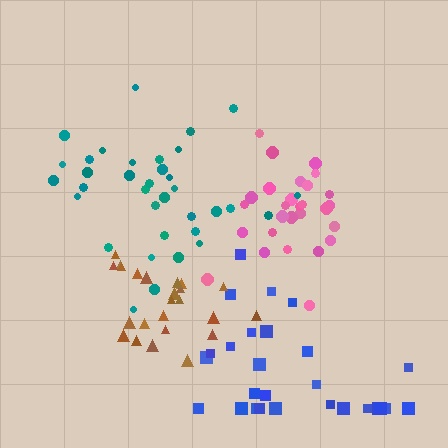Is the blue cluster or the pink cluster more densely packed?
Pink.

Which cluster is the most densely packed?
Pink.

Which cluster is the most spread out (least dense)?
Blue.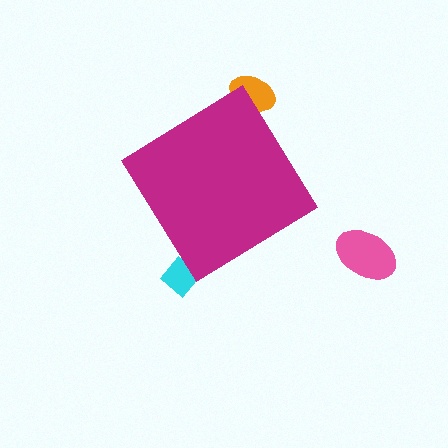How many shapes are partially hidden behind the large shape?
2 shapes are partially hidden.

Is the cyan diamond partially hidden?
Yes, the cyan diamond is partially hidden behind the magenta diamond.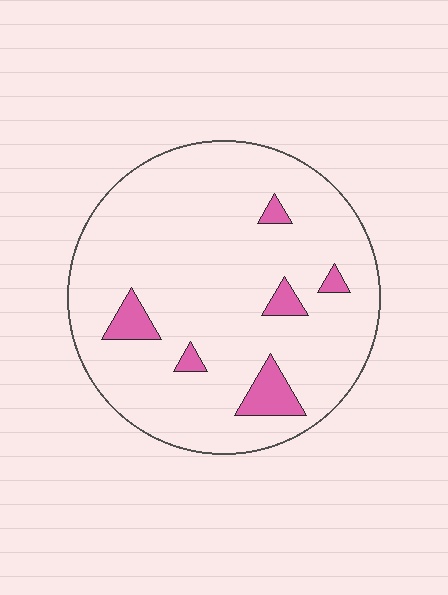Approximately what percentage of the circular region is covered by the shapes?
Approximately 10%.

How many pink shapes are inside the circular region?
6.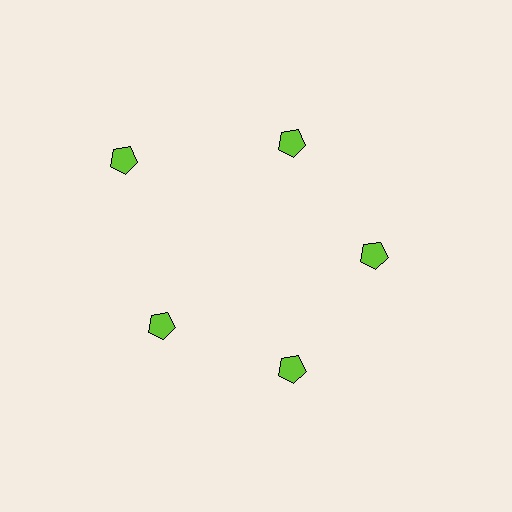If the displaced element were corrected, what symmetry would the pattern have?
It would have 5-fold rotational symmetry — the pattern would map onto itself every 72 degrees.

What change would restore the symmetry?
The symmetry would be restored by moving it inward, back onto the ring so that all 5 pentagons sit at equal angles and equal distance from the center.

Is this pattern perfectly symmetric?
No. The 5 lime pentagons are arranged in a ring, but one element near the 10 o'clock position is pushed outward from the center, breaking the 5-fold rotational symmetry.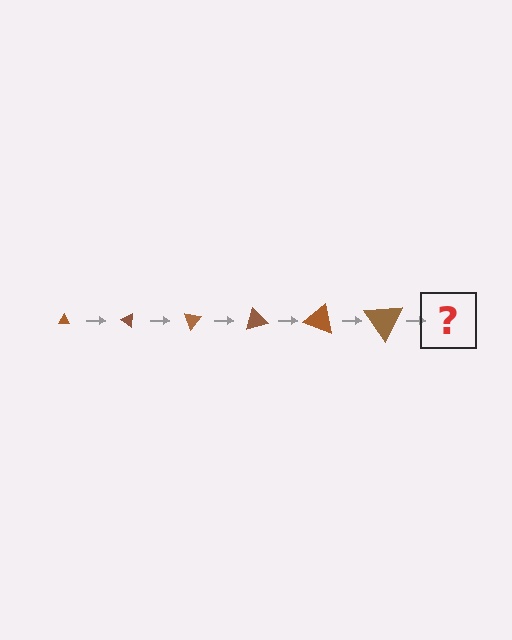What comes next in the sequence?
The next element should be a triangle, larger than the previous one and rotated 210 degrees from the start.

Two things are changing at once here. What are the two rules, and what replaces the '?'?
The two rules are that the triangle grows larger each step and it rotates 35 degrees each step. The '?' should be a triangle, larger than the previous one and rotated 210 degrees from the start.